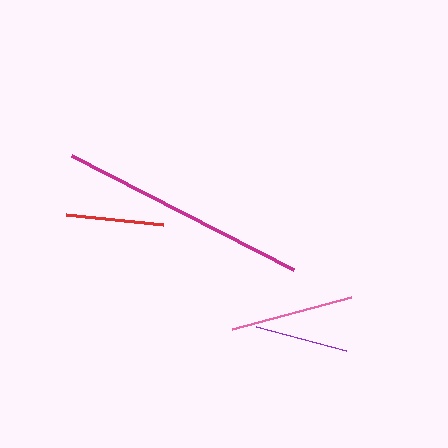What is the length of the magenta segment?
The magenta segment is approximately 249 pixels long.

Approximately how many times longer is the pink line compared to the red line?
The pink line is approximately 1.3 times the length of the red line.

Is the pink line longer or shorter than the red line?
The pink line is longer than the red line.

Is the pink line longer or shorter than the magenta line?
The magenta line is longer than the pink line.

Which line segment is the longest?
The magenta line is the longest at approximately 249 pixels.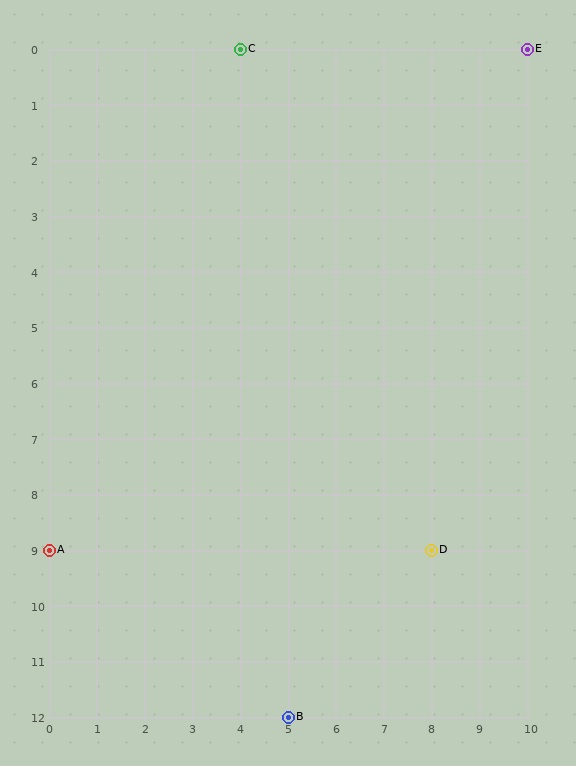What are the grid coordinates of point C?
Point C is at grid coordinates (4, 0).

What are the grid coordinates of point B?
Point B is at grid coordinates (5, 12).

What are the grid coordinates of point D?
Point D is at grid coordinates (8, 9).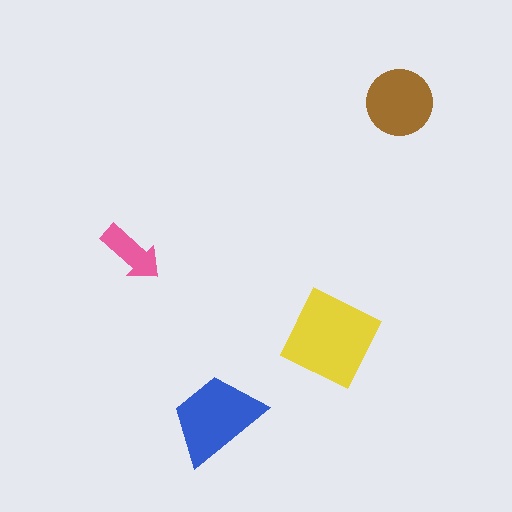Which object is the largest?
The yellow diamond.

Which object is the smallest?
The pink arrow.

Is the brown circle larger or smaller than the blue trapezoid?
Smaller.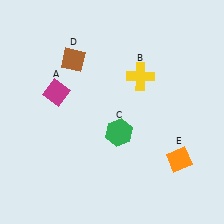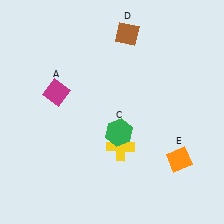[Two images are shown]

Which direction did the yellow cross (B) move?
The yellow cross (B) moved down.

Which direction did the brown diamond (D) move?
The brown diamond (D) moved right.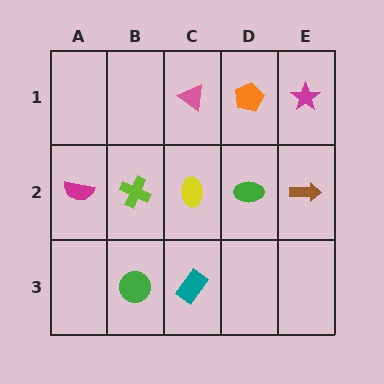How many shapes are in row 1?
3 shapes.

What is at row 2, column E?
A brown arrow.